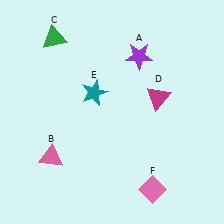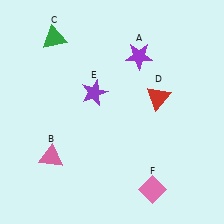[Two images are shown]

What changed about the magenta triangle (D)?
In Image 1, D is magenta. In Image 2, it changed to red.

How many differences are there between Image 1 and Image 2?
There are 2 differences between the two images.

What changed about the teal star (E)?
In Image 1, E is teal. In Image 2, it changed to purple.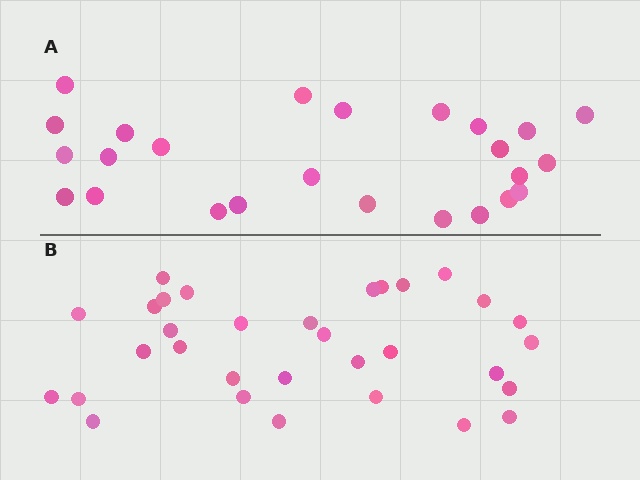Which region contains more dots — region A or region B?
Region B (the bottom region) has more dots.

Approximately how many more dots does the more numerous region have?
Region B has roughly 8 or so more dots than region A.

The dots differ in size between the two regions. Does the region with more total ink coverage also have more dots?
No. Region A has more total ink coverage because its dots are larger, but region B actually contains more individual dots. Total area can be misleading — the number of items is what matters here.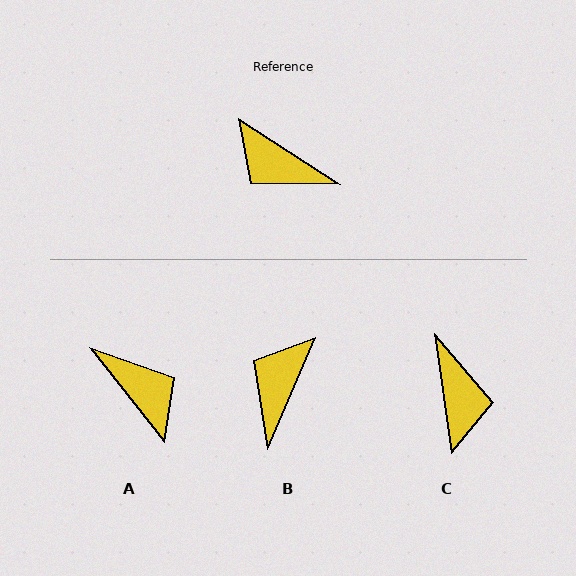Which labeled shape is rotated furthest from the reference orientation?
A, about 161 degrees away.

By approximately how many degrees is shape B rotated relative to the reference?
Approximately 81 degrees clockwise.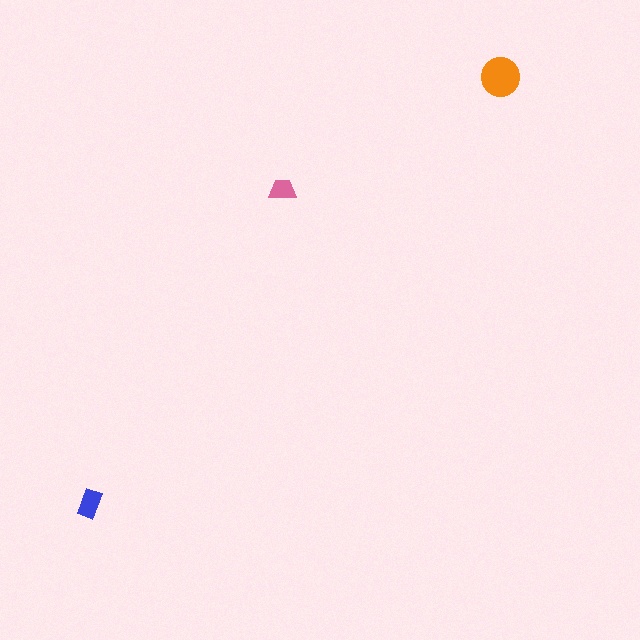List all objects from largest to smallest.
The orange circle, the blue rectangle, the pink trapezoid.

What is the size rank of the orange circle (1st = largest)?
1st.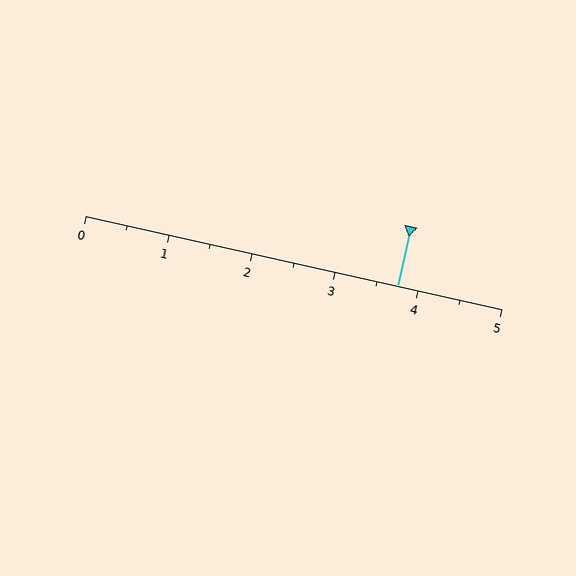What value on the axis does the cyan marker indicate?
The marker indicates approximately 3.8.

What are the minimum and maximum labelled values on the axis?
The axis runs from 0 to 5.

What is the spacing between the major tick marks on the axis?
The major ticks are spaced 1 apart.